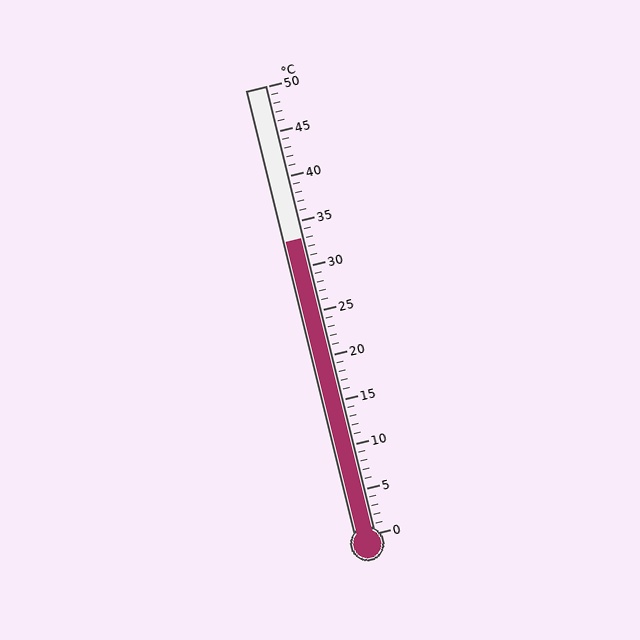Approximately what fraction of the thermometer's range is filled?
The thermometer is filled to approximately 65% of its range.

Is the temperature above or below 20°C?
The temperature is above 20°C.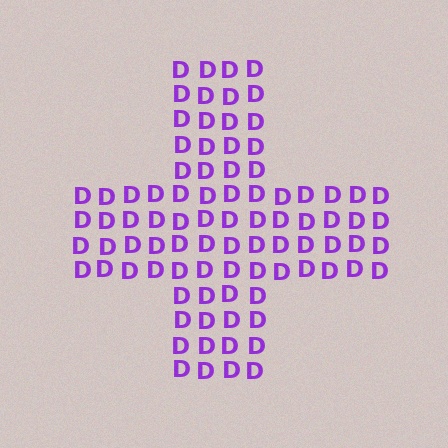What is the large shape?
The large shape is a cross.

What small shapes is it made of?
It is made of small letter D's.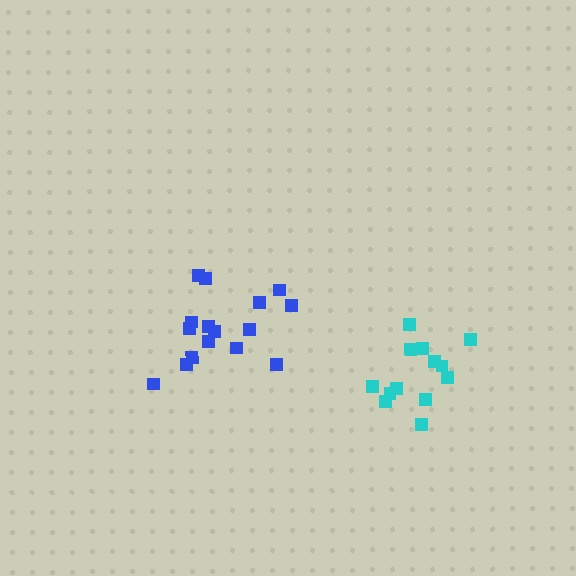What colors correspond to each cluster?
The clusters are colored: blue, cyan.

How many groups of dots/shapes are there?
There are 2 groups.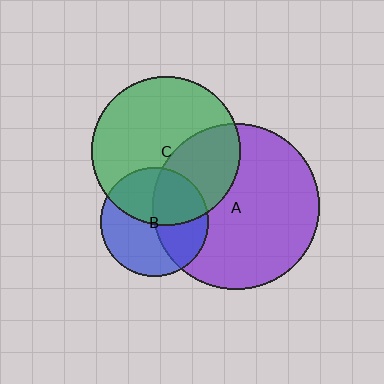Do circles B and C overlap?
Yes.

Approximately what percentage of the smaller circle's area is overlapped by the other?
Approximately 45%.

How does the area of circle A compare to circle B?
Approximately 2.4 times.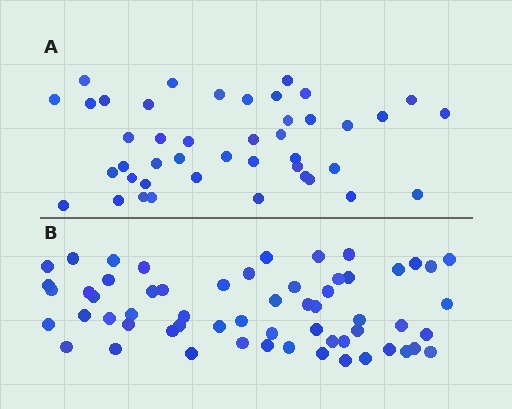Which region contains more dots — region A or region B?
Region B (the bottom region) has more dots.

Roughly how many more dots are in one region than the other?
Region B has approximately 15 more dots than region A.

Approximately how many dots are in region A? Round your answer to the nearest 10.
About 40 dots. (The exact count is 43, which rounds to 40.)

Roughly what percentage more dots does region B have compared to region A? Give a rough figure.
About 35% more.